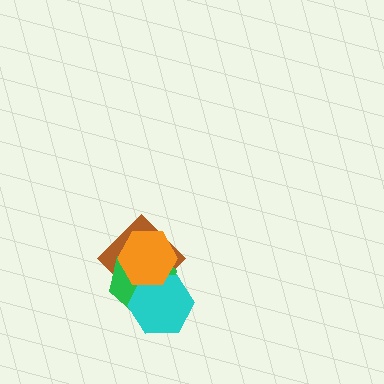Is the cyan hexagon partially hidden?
Yes, it is partially covered by another shape.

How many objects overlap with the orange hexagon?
3 objects overlap with the orange hexagon.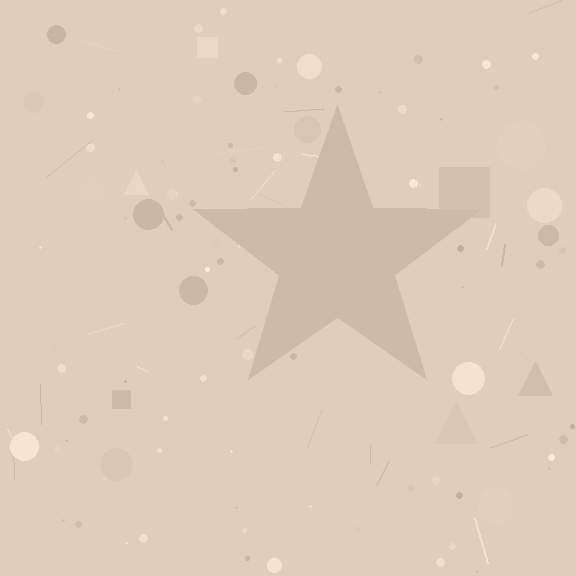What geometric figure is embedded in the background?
A star is embedded in the background.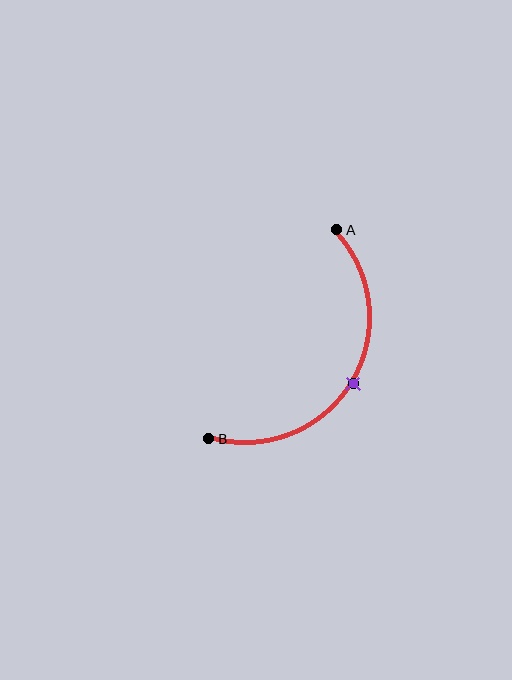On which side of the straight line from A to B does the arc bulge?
The arc bulges to the right of the straight line connecting A and B.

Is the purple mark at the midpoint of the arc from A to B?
Yes. The purple mark lies on the arc at equal arc-length from both A and B — it is the arc midpoint.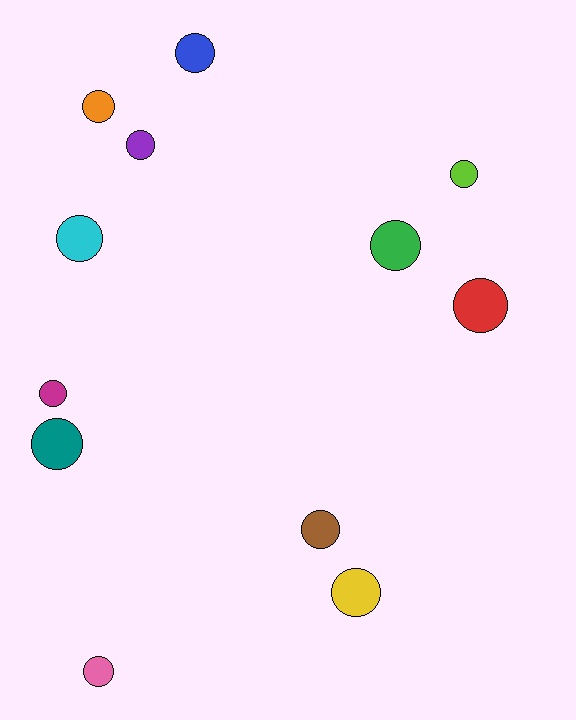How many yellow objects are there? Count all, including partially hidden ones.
There is 1 yellow object.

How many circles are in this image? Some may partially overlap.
There are 12 circles.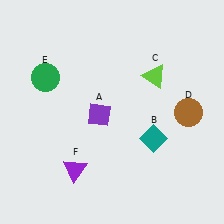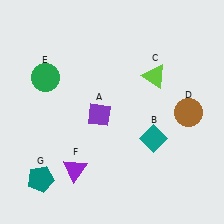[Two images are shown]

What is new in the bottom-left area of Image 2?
A teal pentagon (G) was added in the bottom-left area of Image 2.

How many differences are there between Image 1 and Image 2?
There is 1 difference between the two images.